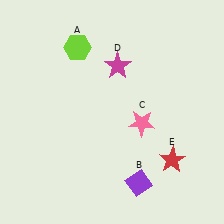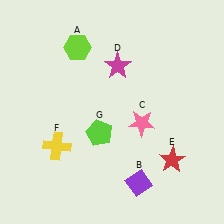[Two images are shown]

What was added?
A yellow cross (F), a lime pentagon (G) were added in Image 2.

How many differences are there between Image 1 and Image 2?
There are 2 differences between the two images.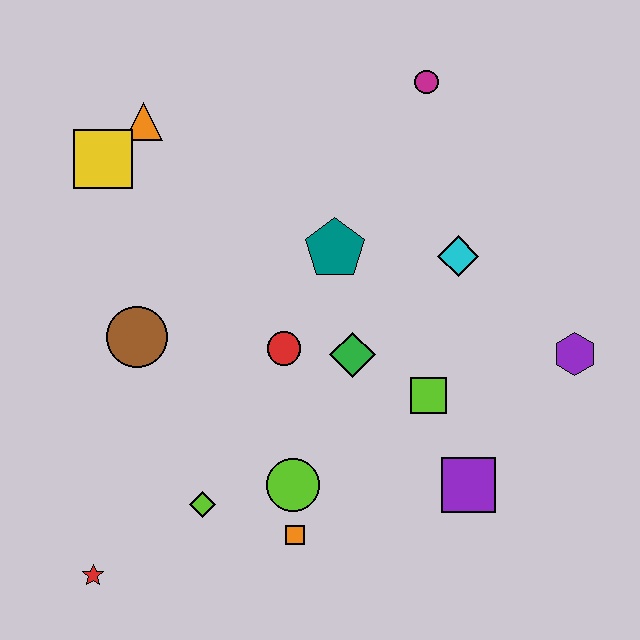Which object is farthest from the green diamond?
The red star is farthest from the green diamond.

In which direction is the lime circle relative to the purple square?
The lime circle is to the left of the purple square.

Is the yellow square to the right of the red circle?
No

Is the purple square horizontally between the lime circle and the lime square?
No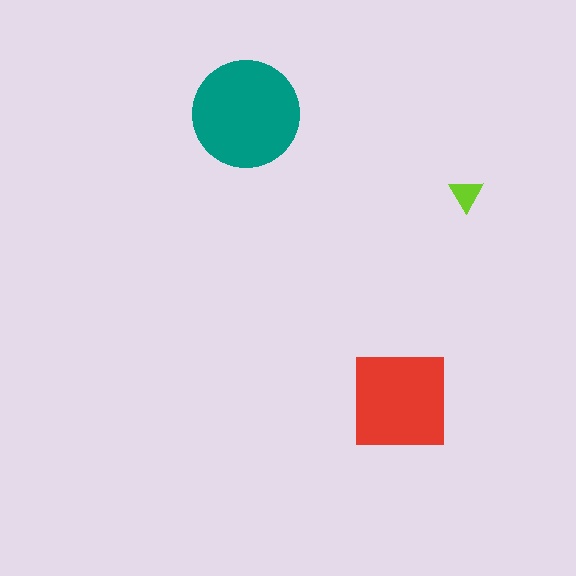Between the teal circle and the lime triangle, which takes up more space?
The teal circle.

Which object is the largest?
The teal circle.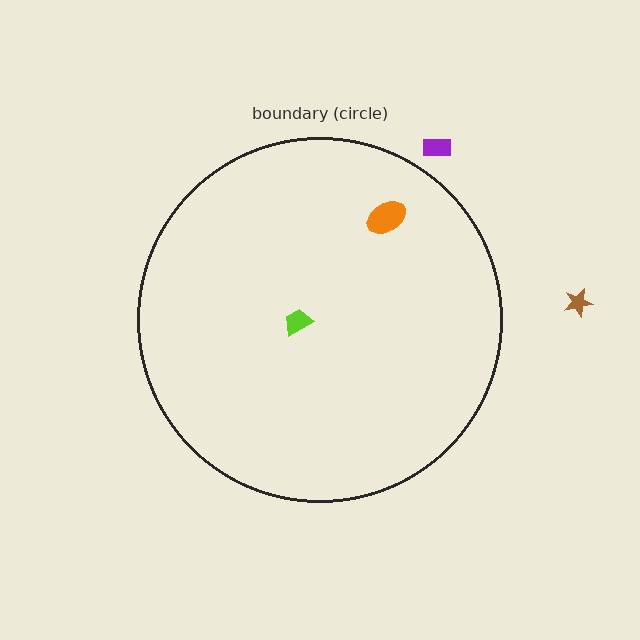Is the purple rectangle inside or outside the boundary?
Outside.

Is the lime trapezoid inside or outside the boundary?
Inside.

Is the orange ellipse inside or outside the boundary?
Inside.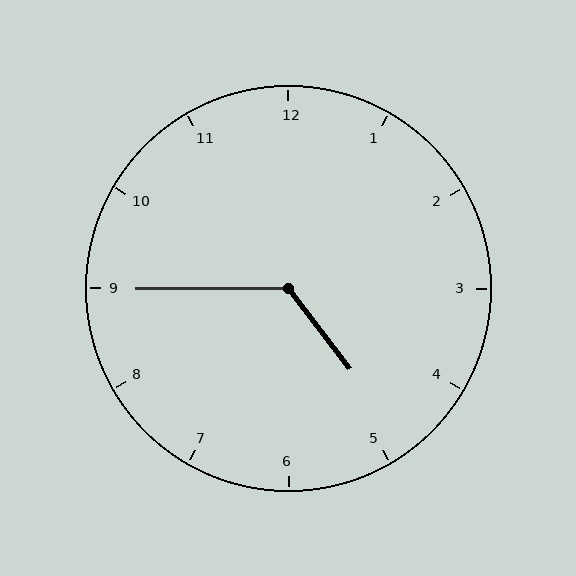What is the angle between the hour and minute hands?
Approximately 128 degrees.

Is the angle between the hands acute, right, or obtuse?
It is obtuse.